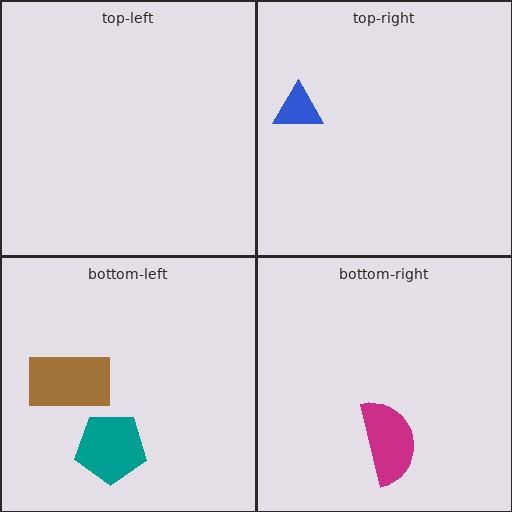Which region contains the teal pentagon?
The bottom-left region.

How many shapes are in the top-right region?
1.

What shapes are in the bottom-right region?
The magenta semicircle.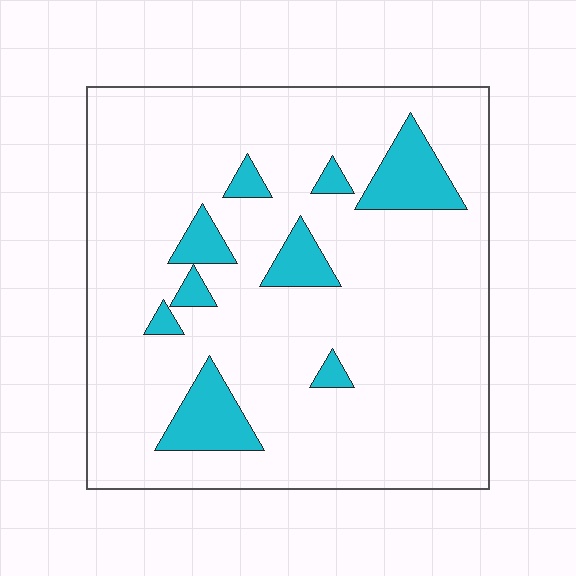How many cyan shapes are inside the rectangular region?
9.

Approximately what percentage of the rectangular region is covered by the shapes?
Approximately 15%.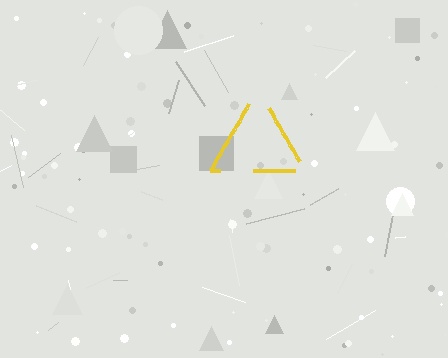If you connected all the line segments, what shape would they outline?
They would outline a triangle.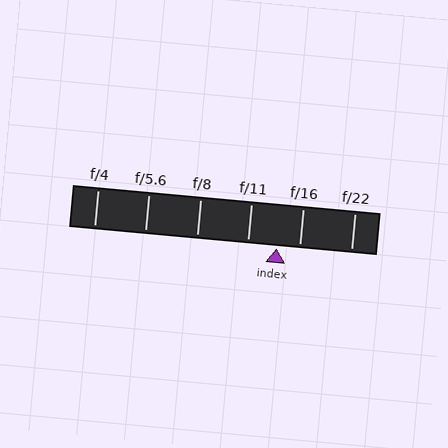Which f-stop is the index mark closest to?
The index mark is closest to f/16.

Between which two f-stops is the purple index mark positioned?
The index mark is between f/11 and f/16.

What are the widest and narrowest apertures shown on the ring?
The widest aperture shown is f/4 and the narrowest is f/22.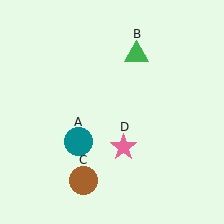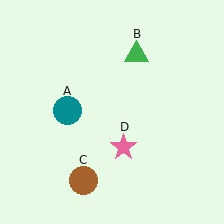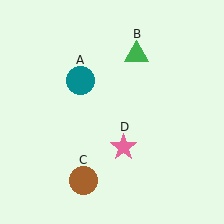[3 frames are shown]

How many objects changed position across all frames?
1 object changed position: teal circle (object A).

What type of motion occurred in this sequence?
The teal circle (object A) rotated clockwise around the center of the scene.